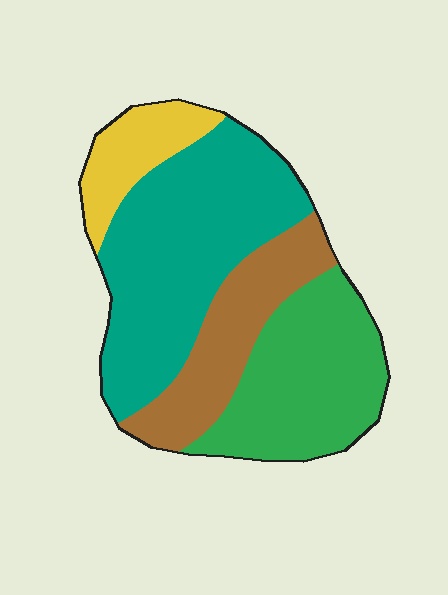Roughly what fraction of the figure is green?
Green covers about 30% of the figure.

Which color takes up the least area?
Yellow, at roughly 10%.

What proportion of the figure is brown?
Brown covers around 20% of the figure.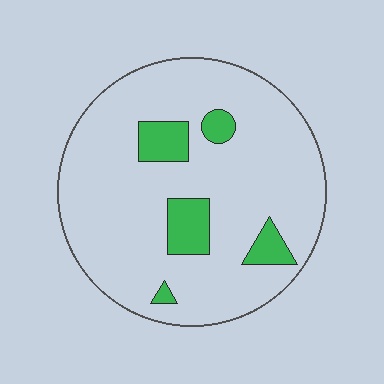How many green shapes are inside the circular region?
5.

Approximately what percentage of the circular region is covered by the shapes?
Approximately 15%.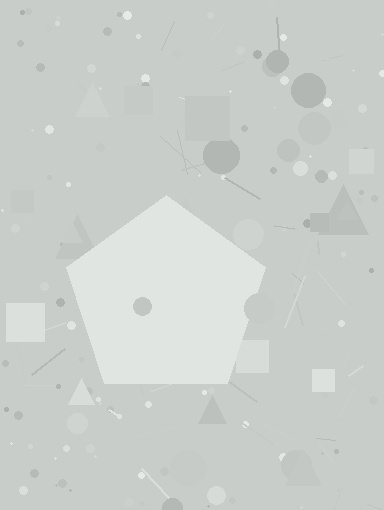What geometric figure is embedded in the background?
A pentagon is embedded in the background.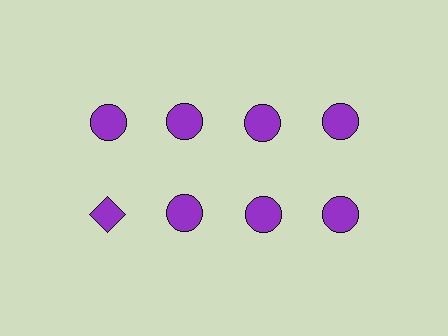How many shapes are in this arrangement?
There are 8 shapes arranged in a grid pattern.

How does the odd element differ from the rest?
It has a different shape: diamond instead of circle.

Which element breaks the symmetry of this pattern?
The purple diamond in the second row, leftmost column breaks the symmetry. All other shapes are purple circles.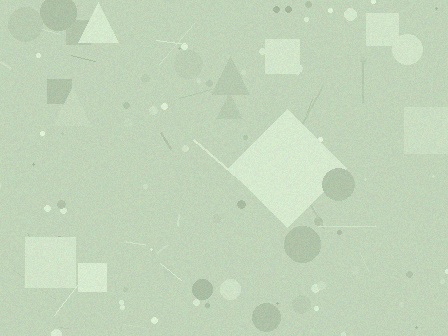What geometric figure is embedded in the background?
A diamond is embedded in the background.